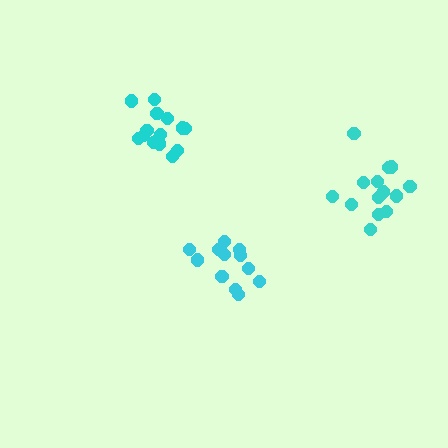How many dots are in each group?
Group 1: 15 dots, Group 2: 14 dots, Group 3: 12 dots (41 total).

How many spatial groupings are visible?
There are 3 spatial groupings.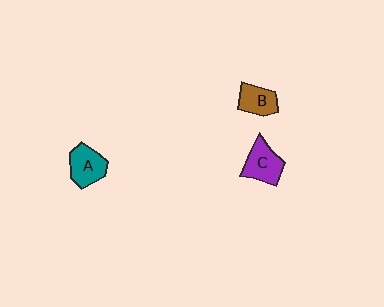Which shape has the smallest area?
Shape B (brown).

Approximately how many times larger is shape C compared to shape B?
Approximately 1.3 times.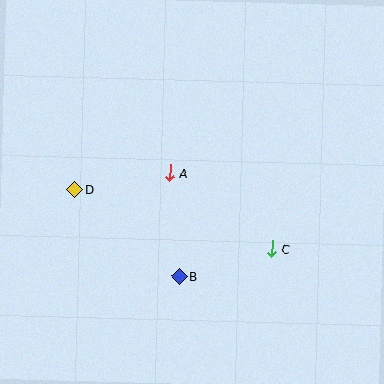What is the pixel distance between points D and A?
The distance between D and A is 96 pixels.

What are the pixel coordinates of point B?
Point B is at (179, 276).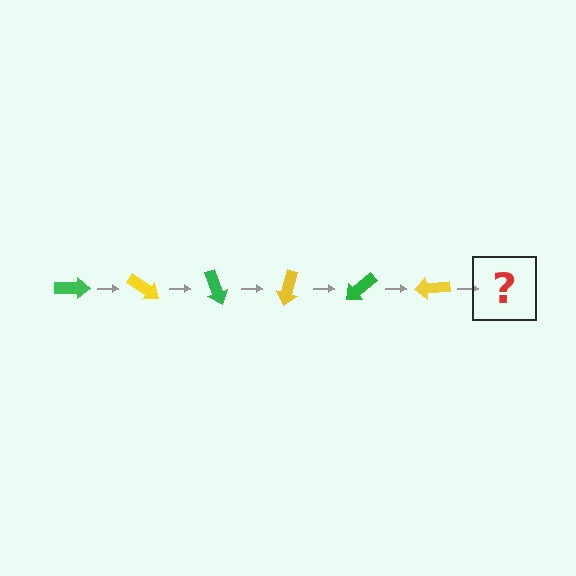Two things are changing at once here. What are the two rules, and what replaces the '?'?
The two rules are that it rotates 35 degrees each step and the color cycles through green and yellow. The '?' should be a green arrow, rotated 210 degrees from the start.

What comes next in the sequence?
The next element should be a green arrow, rotated 210 degrees from the start.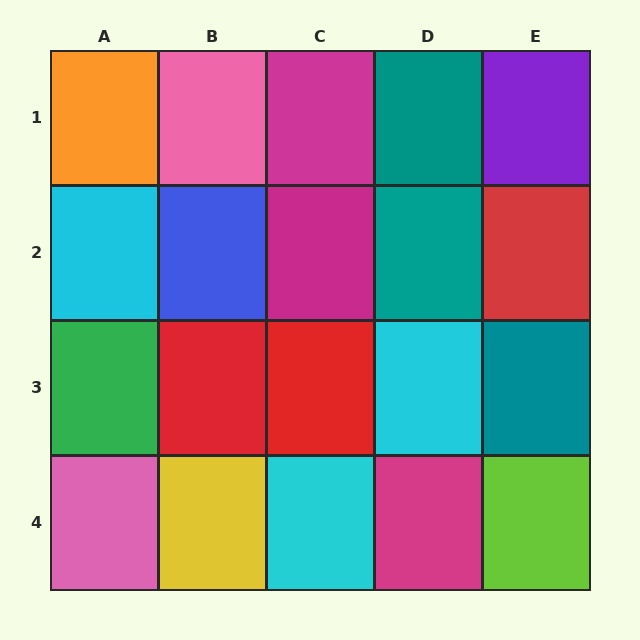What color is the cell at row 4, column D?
Magenta.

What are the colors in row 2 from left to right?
Cyan, blue, magenta, teal, red.